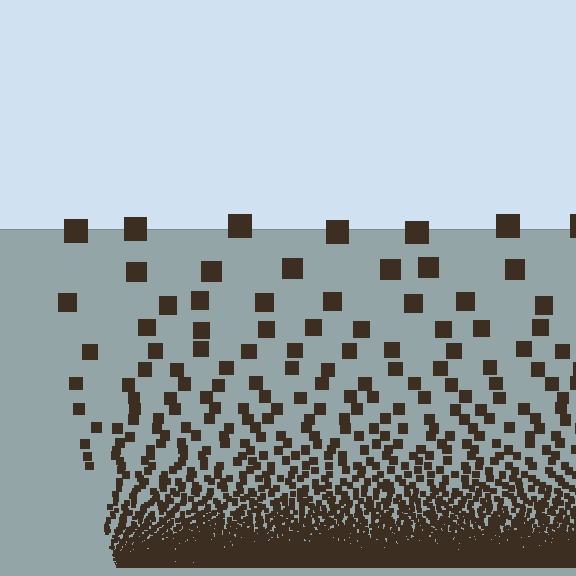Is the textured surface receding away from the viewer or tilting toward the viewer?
The surface appears to tilt toward the viewer. Texture elements get larger and sparser toward the top.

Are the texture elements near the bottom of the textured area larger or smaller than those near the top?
Smaller. The gradient is inverted — elements near the bottom are smaller and denser.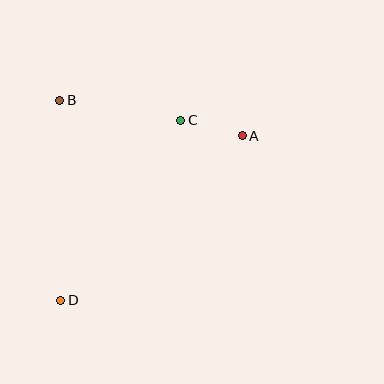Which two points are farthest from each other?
Points A and D are farthest from each other.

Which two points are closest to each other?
Points A and C are closest to each other.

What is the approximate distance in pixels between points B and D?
The distance between B and D is approximately 200 pixels.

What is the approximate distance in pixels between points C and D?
The distance between C and D is approximately 216 pixels.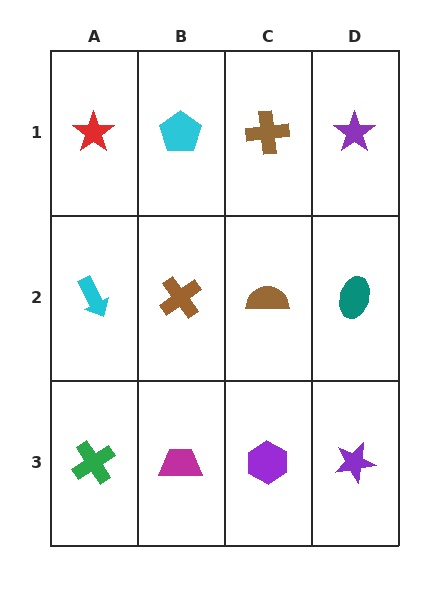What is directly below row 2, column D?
A purple star.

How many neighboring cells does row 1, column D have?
2.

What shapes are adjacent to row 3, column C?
A brown semicircle (row 2, column C), a magenta trapezoid (row 3, column B), a purple star (row 3, column D).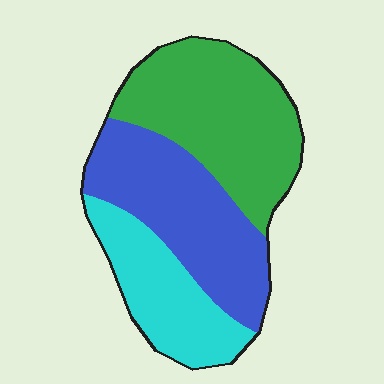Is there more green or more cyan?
Green.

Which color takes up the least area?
Cyan, at roughly 25%.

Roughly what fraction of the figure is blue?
Blue takes up about three eighths (3/8) of the figure.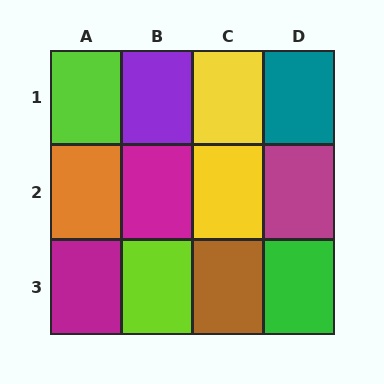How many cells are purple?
1 cell is purple.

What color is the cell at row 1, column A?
Lime.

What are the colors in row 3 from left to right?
Magenta, lime, brown, green.